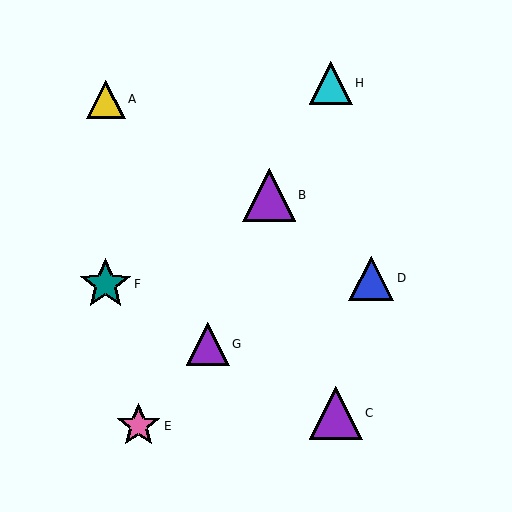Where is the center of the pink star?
The center of the pink star is at (139, 426).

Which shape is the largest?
The purple triangle (labeled C) is the largest.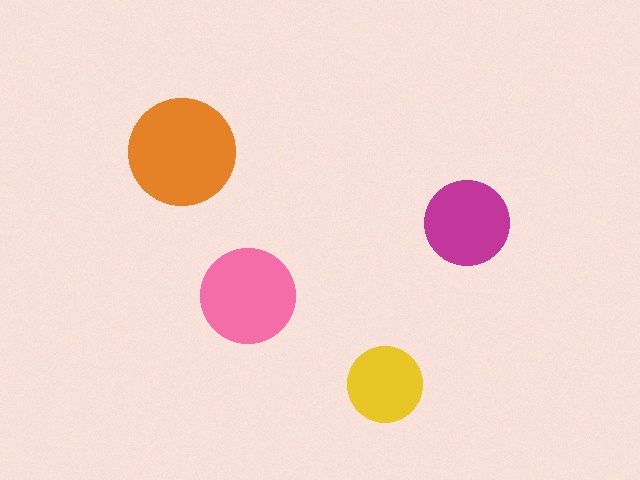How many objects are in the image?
There are 4 objects in the image.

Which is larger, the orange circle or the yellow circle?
The orange one.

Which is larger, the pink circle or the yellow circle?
The pink one.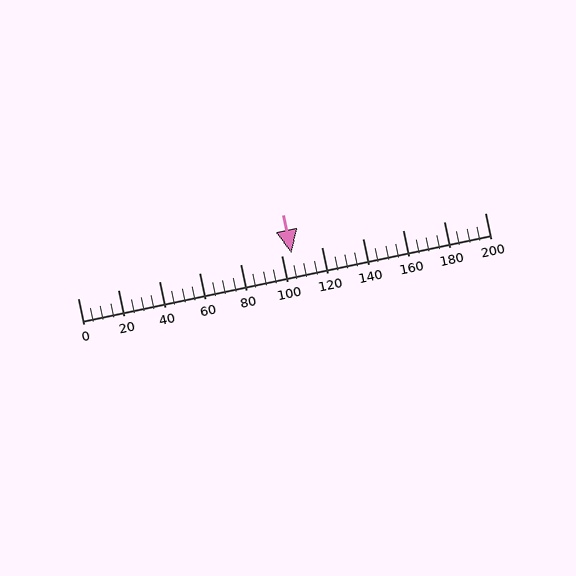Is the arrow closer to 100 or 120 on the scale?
The arrow is closer to 100.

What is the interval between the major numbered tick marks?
The major tick marks are spaced 20 units apart.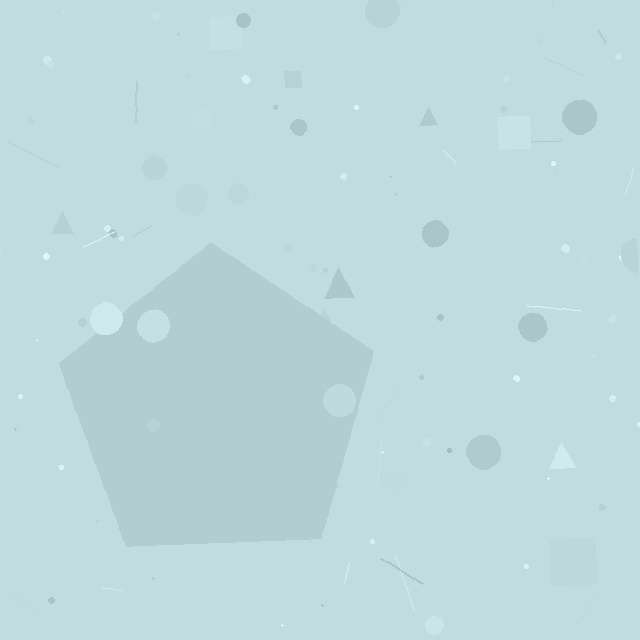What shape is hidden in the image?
A pentagon is hidden in the image.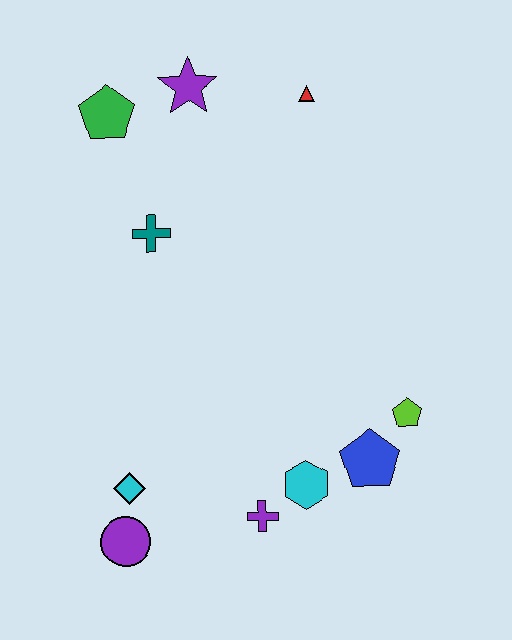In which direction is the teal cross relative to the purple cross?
The teal cross is above the purple cross.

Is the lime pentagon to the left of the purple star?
No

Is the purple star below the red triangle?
No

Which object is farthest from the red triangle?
The purple circle is farthest from the red triangle.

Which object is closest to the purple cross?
The cyan hexagon is closest to the purple cross.